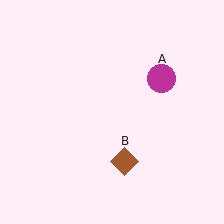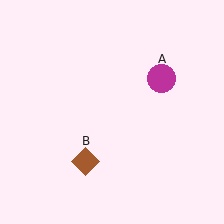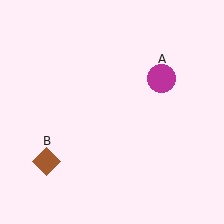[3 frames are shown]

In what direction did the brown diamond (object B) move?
The brown diamond (object B) moved left.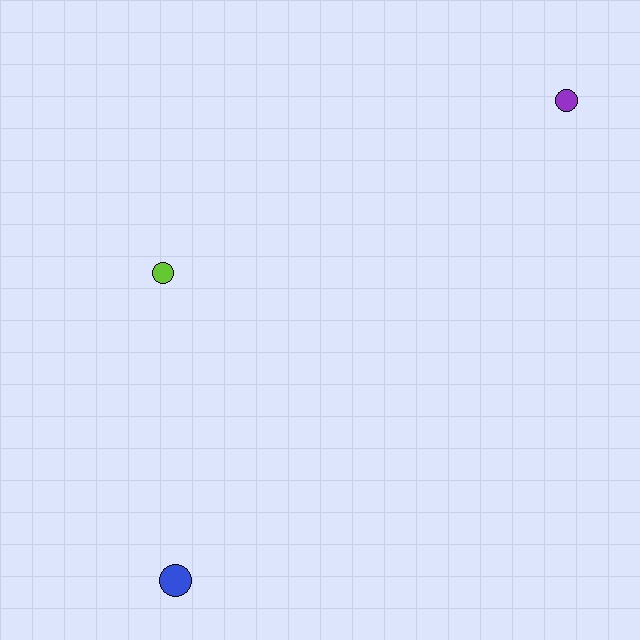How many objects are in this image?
There are 3 objects.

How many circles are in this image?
There are 3 circles.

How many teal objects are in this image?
There are no teal objects.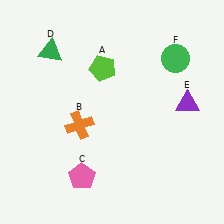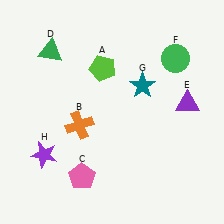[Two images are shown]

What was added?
A teal star (G), a purple star (H) were added in Image 2.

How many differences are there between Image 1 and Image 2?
There are 2 differences between the two images.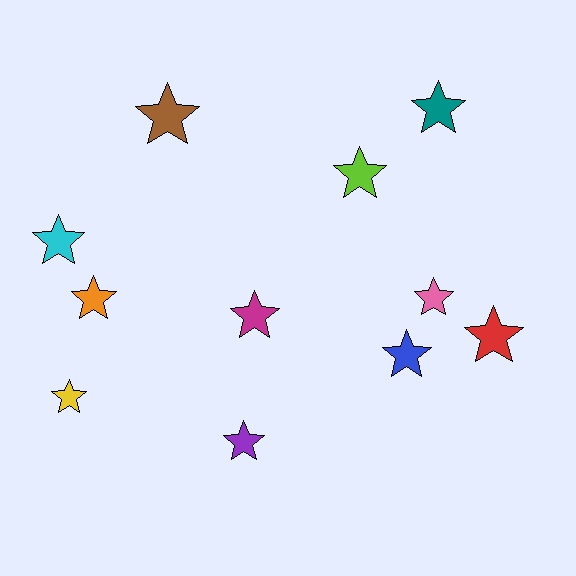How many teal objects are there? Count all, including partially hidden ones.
There is 1 teal object.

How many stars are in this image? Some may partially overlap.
There are 11 stars.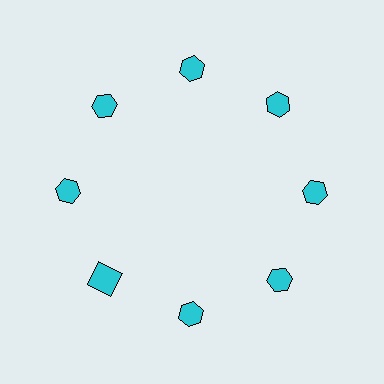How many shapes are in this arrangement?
There are 8 shapes arranged in a ring pattern.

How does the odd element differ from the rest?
It has a different shape: square instead of hexagon.